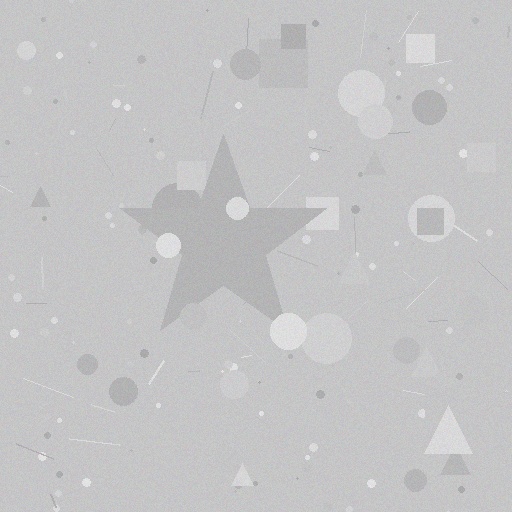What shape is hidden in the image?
A star is hidden in the image.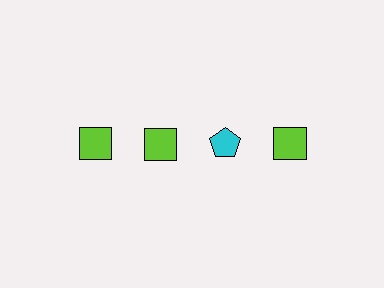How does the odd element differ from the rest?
It differs in both color (cyan instead of lime) and shape (pentagon instead of square).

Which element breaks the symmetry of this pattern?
The cyan pentagon in the top row, center column breaks the symmetry. All other shapes are lime squares.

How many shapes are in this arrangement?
There are 4 shapes arranged in a grid pattern.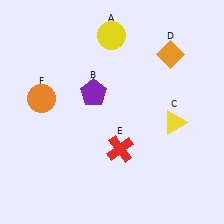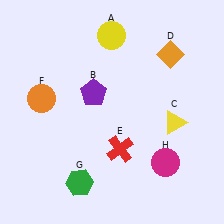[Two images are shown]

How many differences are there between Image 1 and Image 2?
There are 2 differences between the two images.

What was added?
A green hexagon (G), a magenta circle (H) were added in Image 2.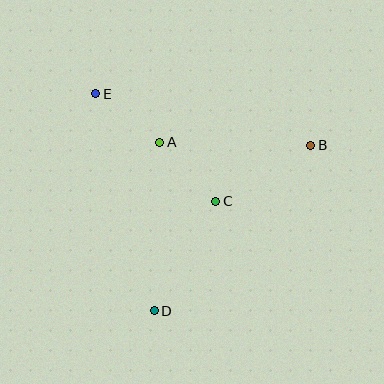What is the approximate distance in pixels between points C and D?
The distance between C and D is approximately 125 pixels.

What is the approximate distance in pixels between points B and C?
The distance between B and C is approximately 110 pixels.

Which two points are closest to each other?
Points A and E are closest to each other.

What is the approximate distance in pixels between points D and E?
The distance between D and E is approximately 224 pixels.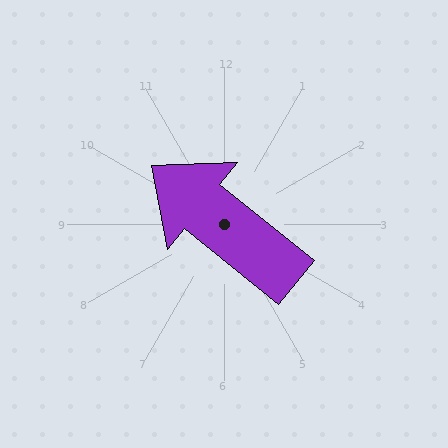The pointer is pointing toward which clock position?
Roughly 10 o'clock.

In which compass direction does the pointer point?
Northwest.